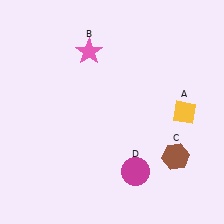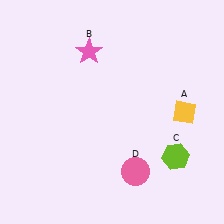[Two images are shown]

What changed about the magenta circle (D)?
In Image 1, D is magenta. In Image 2, it changed to pink.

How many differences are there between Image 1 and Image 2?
There are 2 differences between the two images.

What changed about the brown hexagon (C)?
In Image 1, C is brown. In Image 2, it changed to lime.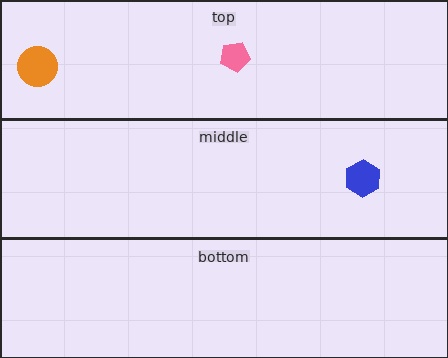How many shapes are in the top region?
2.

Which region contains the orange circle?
The top region.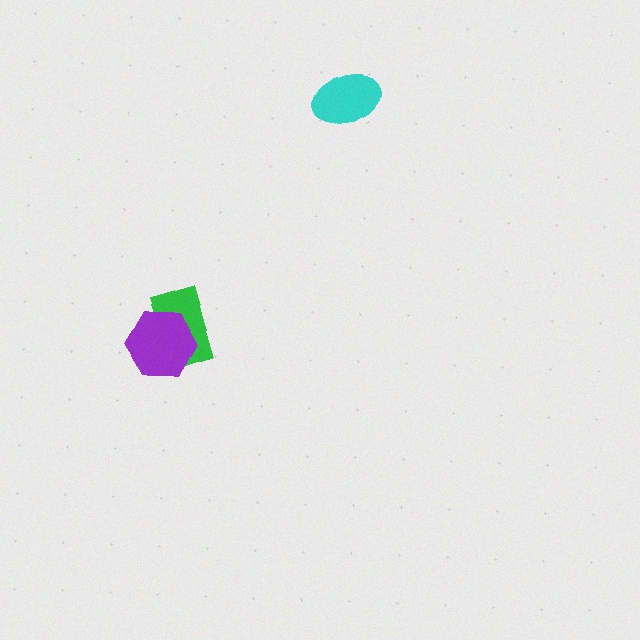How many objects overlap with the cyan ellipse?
0 objects overlap with the cyan ellipse.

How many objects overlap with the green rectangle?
1 object overlaps with the green rectangle.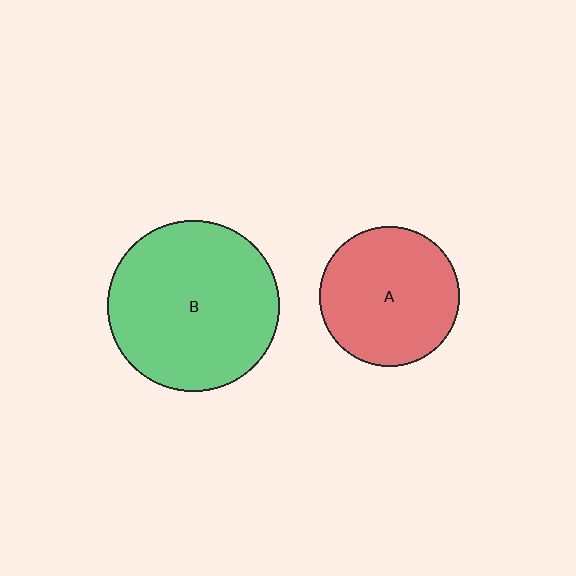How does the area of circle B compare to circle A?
Approximately 1.5 times.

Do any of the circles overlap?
No, none of the circles overlap.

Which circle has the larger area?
Circle B (green).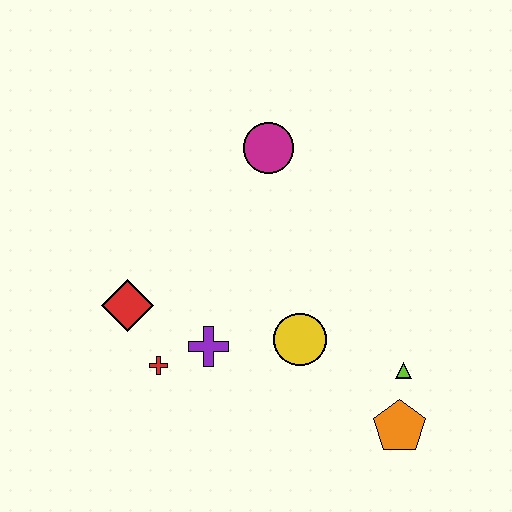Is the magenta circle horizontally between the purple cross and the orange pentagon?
Yes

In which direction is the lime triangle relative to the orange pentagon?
The lime triangle is above the orange pentagon.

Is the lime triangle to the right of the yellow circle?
Yes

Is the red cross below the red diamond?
Yes